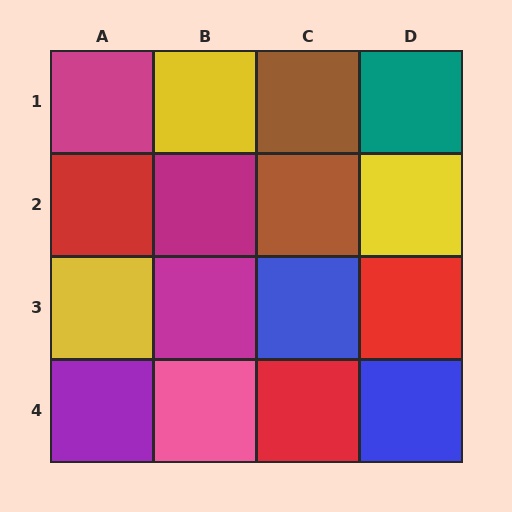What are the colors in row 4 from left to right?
Purple, pink, red, blue.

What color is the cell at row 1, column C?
Brown.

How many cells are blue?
2 cells are blue.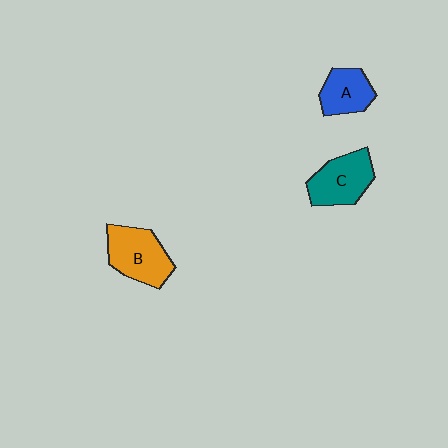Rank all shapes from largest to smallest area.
From largest to smallest: B (orange), C (teal), A (blue).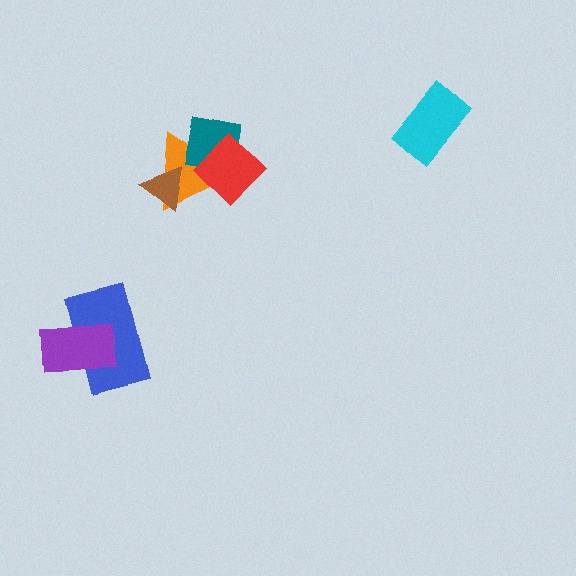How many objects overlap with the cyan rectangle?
0 objects overlap with the cyan rectangle.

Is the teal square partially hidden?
Yes, it is partially covered by another shape.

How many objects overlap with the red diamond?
2 objects overlap with the red diamond.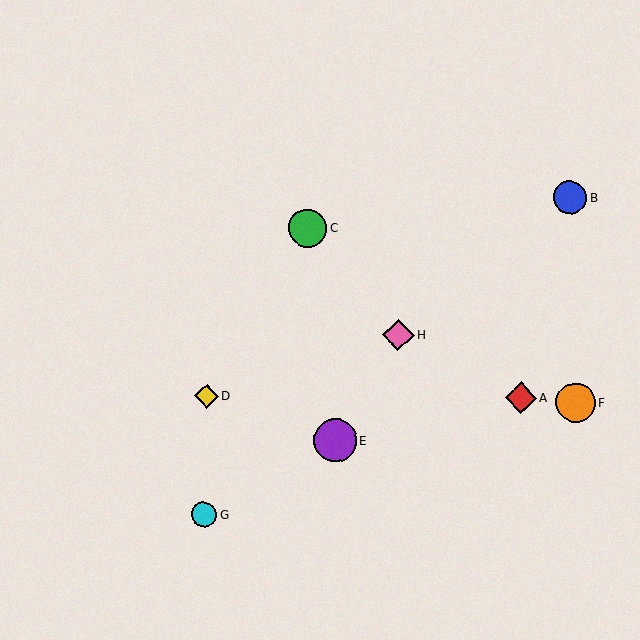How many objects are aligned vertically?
2 objects (D, G) are aligned vertically.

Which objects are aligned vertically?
Objects D, G are aligned vertically.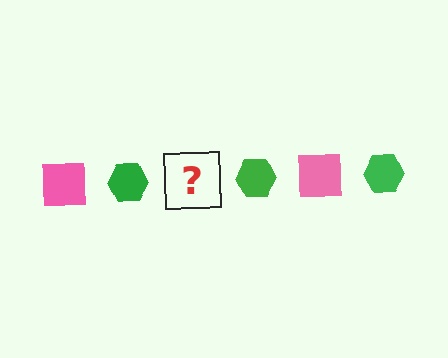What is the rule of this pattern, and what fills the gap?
The rule is that the pattern alternates between pink square and green hexagon. The gap should be filled with a pink square.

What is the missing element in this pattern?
The missing element is a pink square.